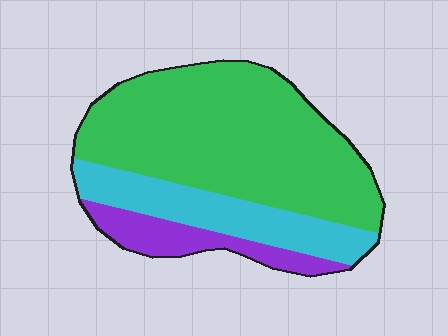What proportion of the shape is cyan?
Cyan takes up about one quarter (1/4) of the shape.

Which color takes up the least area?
Purple, at roughly 15%.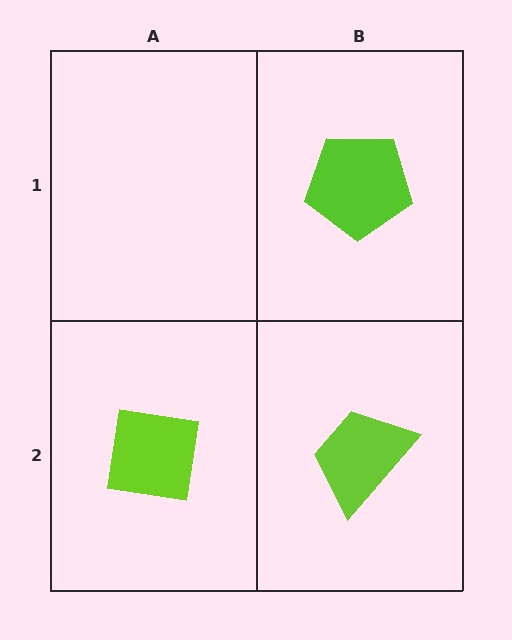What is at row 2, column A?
A lime square.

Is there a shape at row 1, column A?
No, that cell is empty.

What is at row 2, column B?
A lime trapezoid.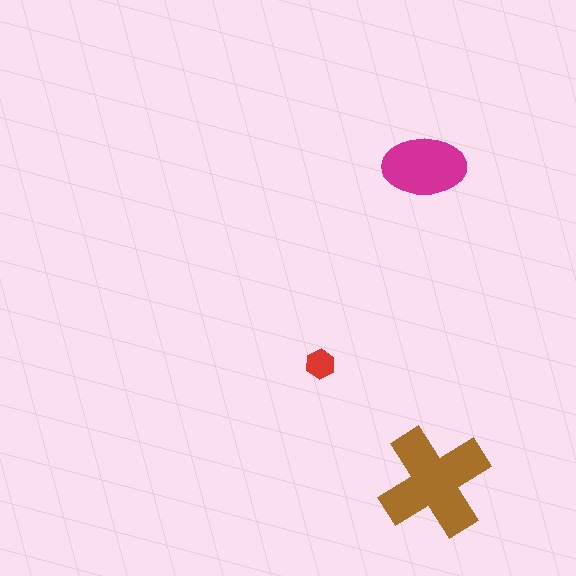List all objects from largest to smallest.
The brown cross, the magenta ellipse, the red hexagon.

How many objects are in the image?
There are 3 objects in the image.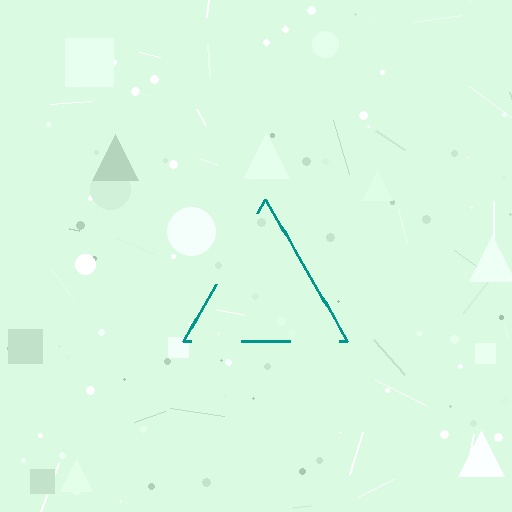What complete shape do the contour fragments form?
The contour fragments form a triangle.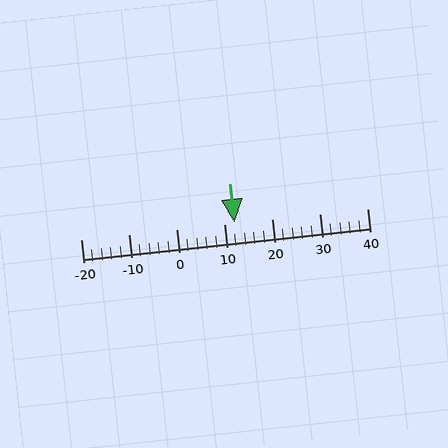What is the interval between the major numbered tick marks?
The major tick marks are spaced 10 units apart.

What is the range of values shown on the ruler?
The ruler shows values from -20 to 40.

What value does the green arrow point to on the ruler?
The green arrow points to approximately 12.